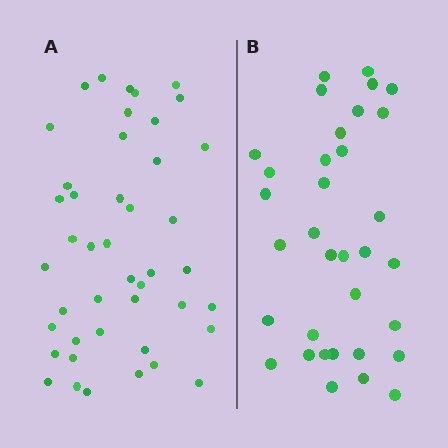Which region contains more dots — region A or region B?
Region A (the left region) has more dots.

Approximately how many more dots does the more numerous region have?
Region A has roughly 10 or so more dots than region B.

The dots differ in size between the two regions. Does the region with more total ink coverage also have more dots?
No. Region B has more total ink coverage because its dots are larger, but region A actually contains more individual dots. Total area can be misleading — the number of items is what matters here.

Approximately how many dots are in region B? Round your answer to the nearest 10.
About 30 dots. (The exact count is 34, which rounds to 30.)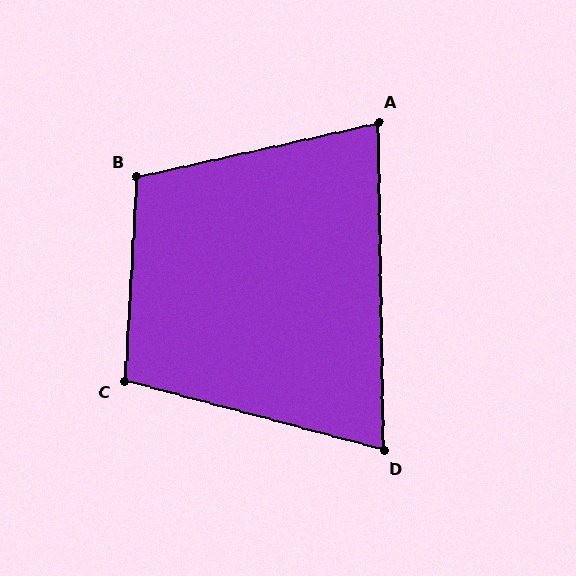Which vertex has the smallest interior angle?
D, at approximately 74 degrees.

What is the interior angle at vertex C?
Approximately 102 degrees (obtuse).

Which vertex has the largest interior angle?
B, at approximately 106 degrees.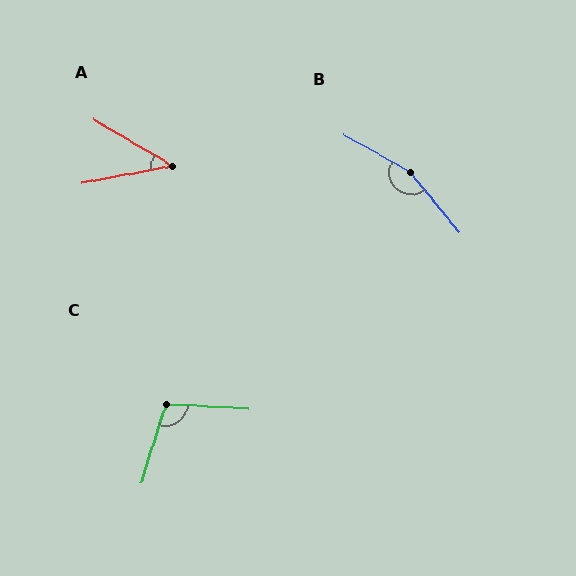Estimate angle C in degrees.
Approximately 104 degrees.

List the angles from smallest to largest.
A (41°), C (104°), B (158°).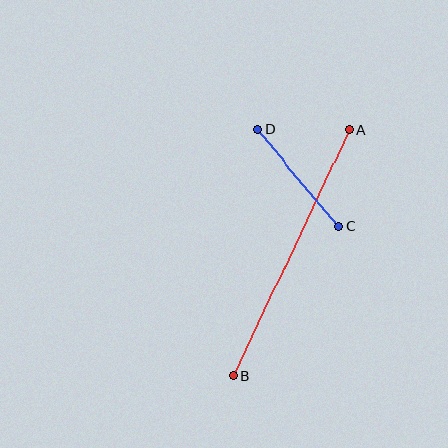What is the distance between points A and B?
The distance is approximately 272 pixels.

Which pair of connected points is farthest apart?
Points A and B are farthest apart.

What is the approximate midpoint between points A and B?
The midpoint is at approximately (291, 253) pixels.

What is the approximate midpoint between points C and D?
The midpoint is at approximately (298, 178) pixels.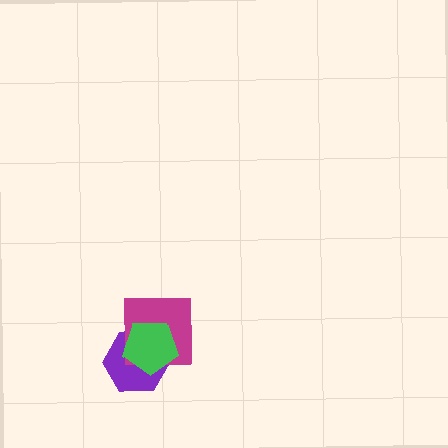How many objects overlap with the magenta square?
2 objects overlap with the magenta square.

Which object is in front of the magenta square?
The green pentagon is in front of the magenta square.